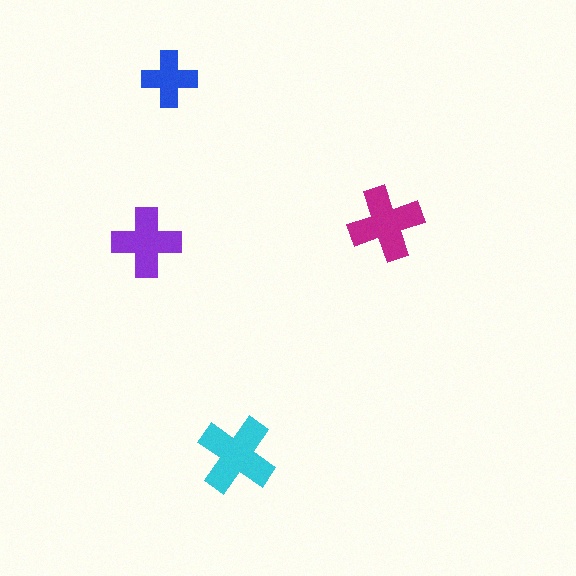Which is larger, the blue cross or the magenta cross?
The magenta one.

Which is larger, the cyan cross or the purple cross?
The cyan one.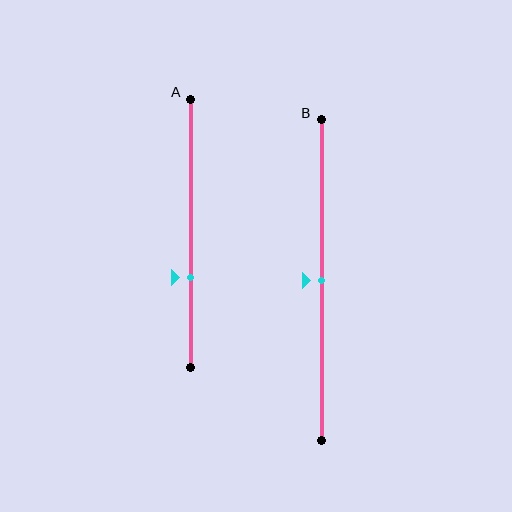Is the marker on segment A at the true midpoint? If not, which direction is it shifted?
No, the marker on segment A is shifted downward by about 16% of the segment length.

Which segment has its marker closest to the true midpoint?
Segment B has its marker closest to the true midpoint.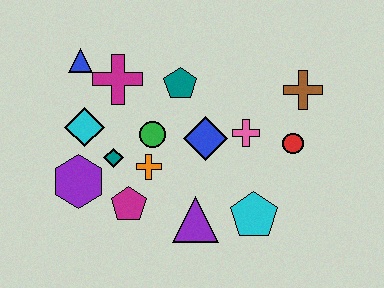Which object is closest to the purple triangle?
The cyan pentagon is closest to the purple triangle.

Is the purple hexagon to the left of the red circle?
Yes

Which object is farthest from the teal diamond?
The brown cross is farthest from the teal diamond.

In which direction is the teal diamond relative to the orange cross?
The teal diamond is to the left of the orange cross.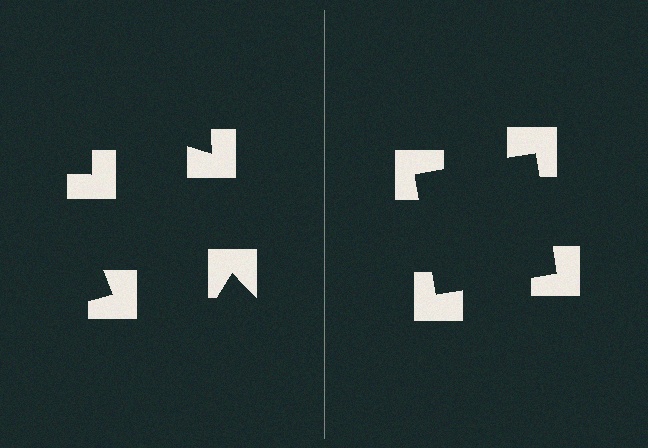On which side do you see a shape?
An illusory square appears on the right side. On the left side the wedge cuts are rotated, so no coherent shape forms.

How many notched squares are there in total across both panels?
8 — 4 on each side.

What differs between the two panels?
The notched squares are positioned identically on both sides; only the wedge orientations differ. On the right they align to a square; on the left they are misaligned.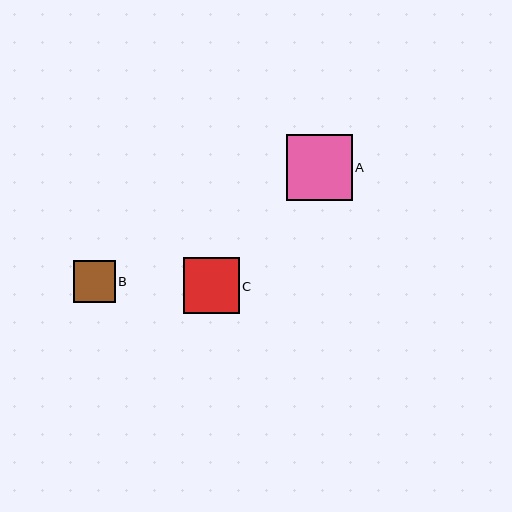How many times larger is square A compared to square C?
Square A is approximately 1.2 times the size of square C.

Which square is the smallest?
Square B is the smallest with a size of approximately 41 pixels.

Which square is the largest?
Square A is the largest with a size of approximately 66 pixels.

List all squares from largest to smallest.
From largest to smallest: A, C, B.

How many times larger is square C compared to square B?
Square C is approximately 1.3 times the size of square B.